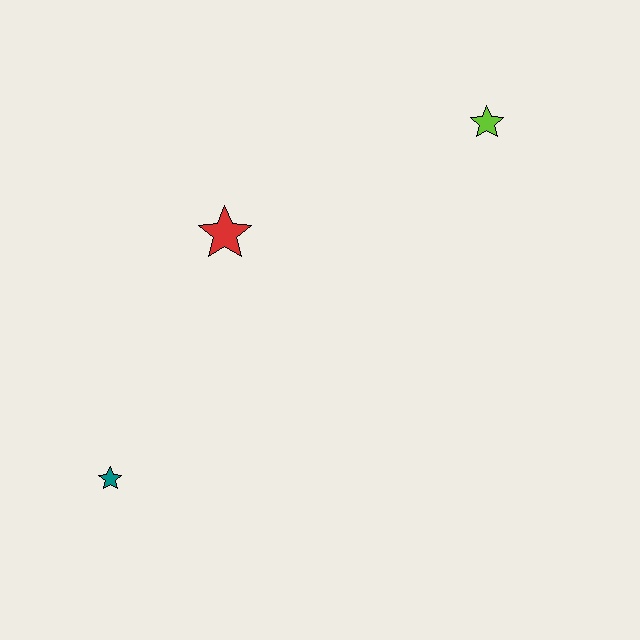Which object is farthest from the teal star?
The lime star is farthest from the teal star.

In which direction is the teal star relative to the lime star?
The teal star is to the left of the lime star.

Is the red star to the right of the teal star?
Yes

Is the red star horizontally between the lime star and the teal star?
Yes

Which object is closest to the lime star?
The red star is closest to the lime star.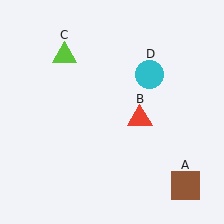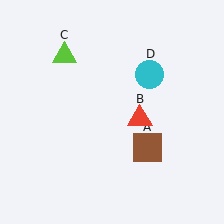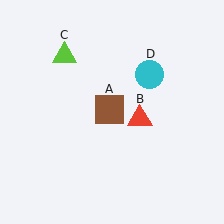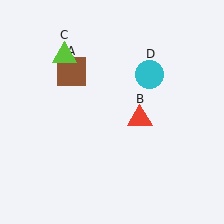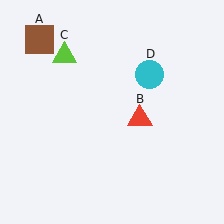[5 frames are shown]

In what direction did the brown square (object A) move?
The brown square (object A) moved up and to the left.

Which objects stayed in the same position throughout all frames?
Red triangle (object B) and lime triangle (object C) and cyan circle (object D) remained stationary.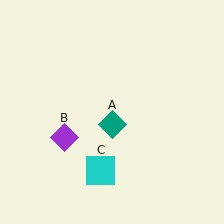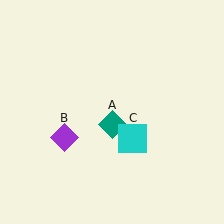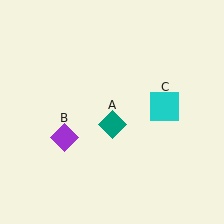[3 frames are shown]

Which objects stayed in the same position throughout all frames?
Teal diamond (object A) and purple diamond (object B) remained stationary.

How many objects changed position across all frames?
1 object changed position: cyan square (object C).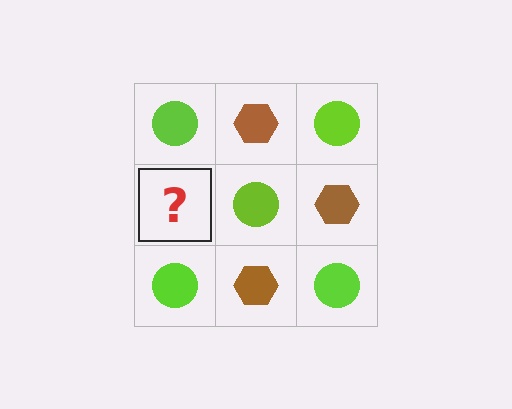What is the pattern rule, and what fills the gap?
The rule is that it alternates lime circle and brown hexagon in a checkerboard pattern. The gap should be filled with a brown hexagon.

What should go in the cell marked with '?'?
The missing cell should contain a brown hexagon.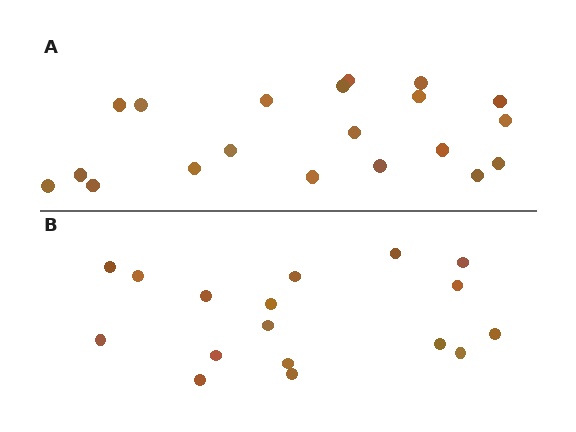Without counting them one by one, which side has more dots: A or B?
Region A (the top region) has more dots.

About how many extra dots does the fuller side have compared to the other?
Region A has just a few more — roughly 2 or 3 more dots than region B.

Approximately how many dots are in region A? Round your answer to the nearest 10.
About 20 dots.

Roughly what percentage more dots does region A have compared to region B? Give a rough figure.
About 20% more.